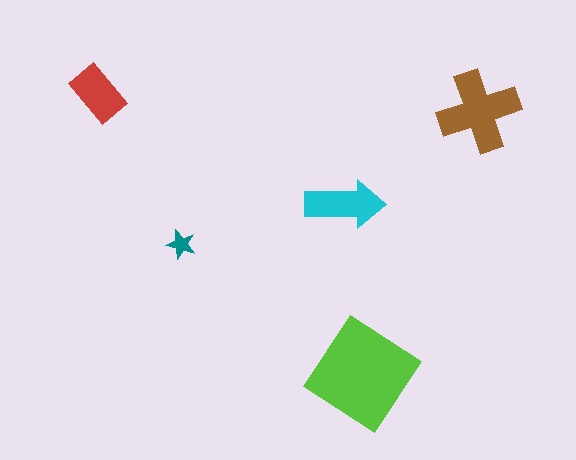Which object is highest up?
The red rectangle is topmost.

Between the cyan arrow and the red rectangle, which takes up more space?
The cyan arrow.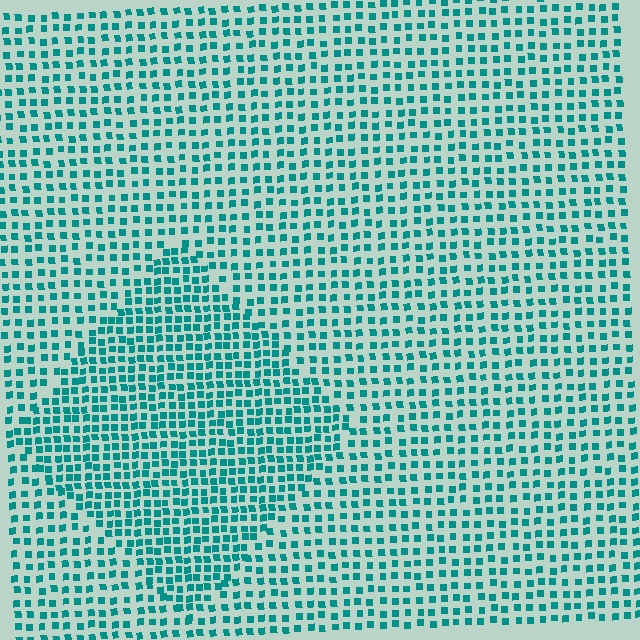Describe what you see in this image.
The image contains small teal elements arranged at two different densities. A diamond-shaped region is visible where the elements are more densely packed than the surrounding area.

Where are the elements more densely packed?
The elements are more densely packed inside the diamond boundary.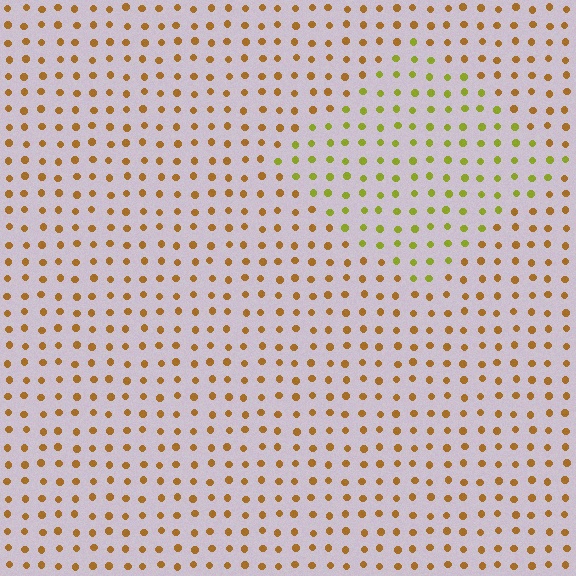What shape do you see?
I see a diamond.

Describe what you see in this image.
The image is filled with small brown elements in a uniform arrangement. A diamond-shaped region is visible where the elements are tinted to a slightly different hue, forming a subtle color boundary.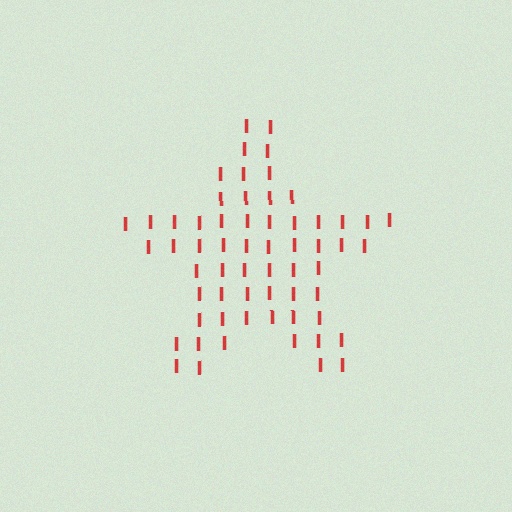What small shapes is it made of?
It is made of small letter I's.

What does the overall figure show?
The overall figure shows a star.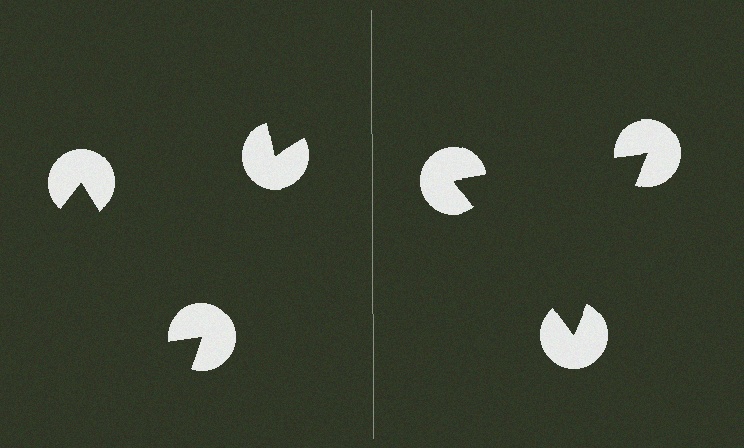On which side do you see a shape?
An illusory triangle appears on the right side. On the left side the wedge cuts are rotated, so no coherent shape forms.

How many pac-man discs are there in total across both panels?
6 — 3 on each side.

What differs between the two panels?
The pac-man discs are positioned identically on both sides; only the wedge orientations differ. On the right they align to a triangle; on the left they are misaligned.